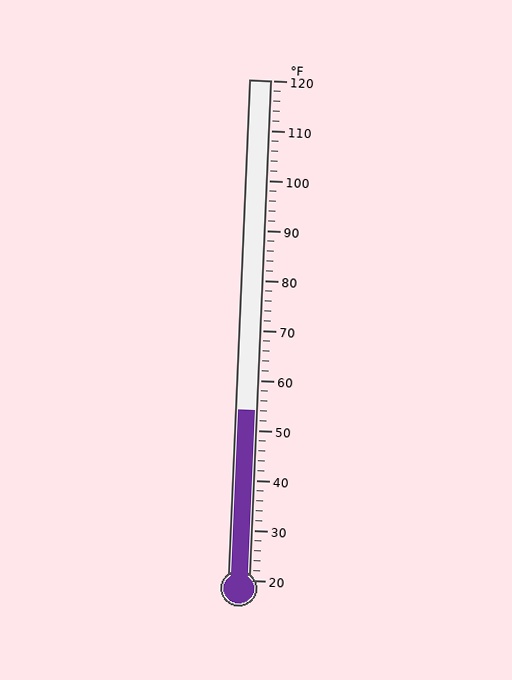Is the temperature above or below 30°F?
The temperature is above 30°F.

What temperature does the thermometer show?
The thermometer shows approximately 54°F.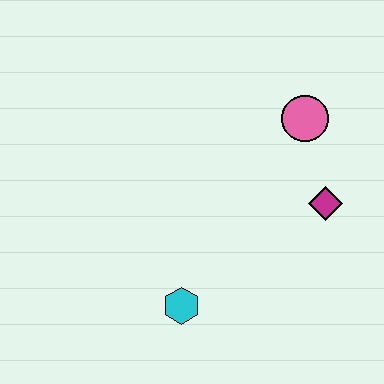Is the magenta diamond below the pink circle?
Yes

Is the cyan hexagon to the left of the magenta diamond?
Yes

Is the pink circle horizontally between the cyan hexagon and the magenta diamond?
Yes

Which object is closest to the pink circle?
The magenta diamond is closest to the pink circle.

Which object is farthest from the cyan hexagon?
The pink circle is farthest from the cyan hexagon.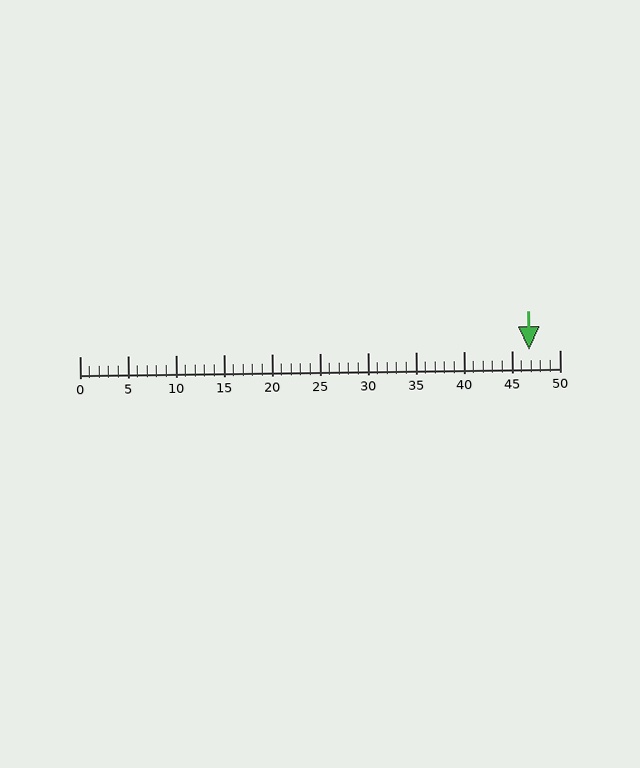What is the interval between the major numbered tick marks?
The major tick marks are spaced 5 units apart.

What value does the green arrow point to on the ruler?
The green arrow points to approximately 47.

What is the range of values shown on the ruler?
The ruler shows values from 0 to 50.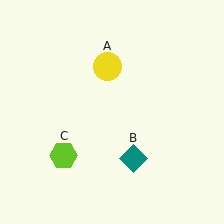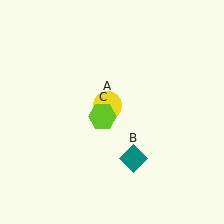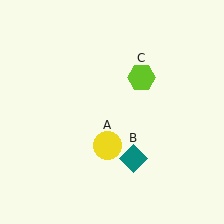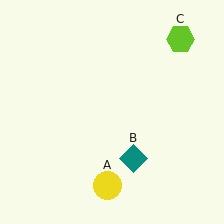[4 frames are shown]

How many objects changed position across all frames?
2 objects changed position: yellow circle (object A), lime hexagon (object C).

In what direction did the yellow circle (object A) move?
The yellow circle (object A) moved down.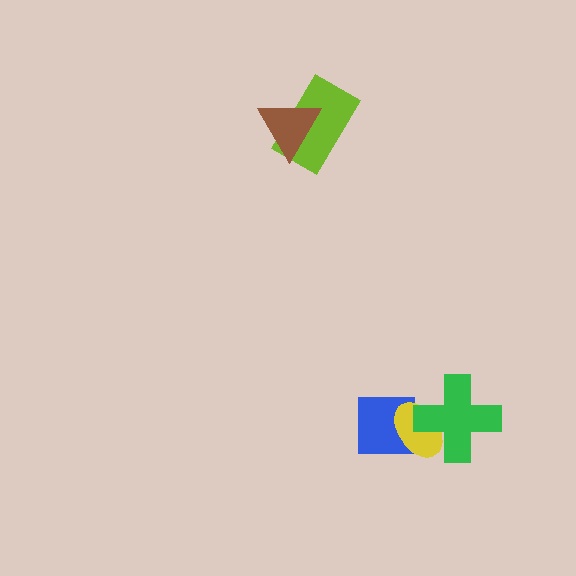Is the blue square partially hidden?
Yes, it is partially covered by another shape.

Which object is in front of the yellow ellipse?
The green cross is in front of the yellow ellipse.